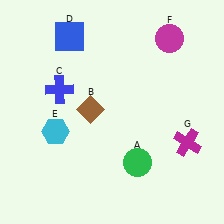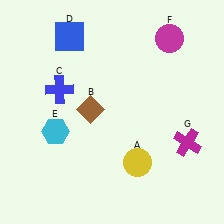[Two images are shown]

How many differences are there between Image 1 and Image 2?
There is 1 difference between the two images.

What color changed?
The circle (A) changed from green in Image 1 to yellow in Image 2.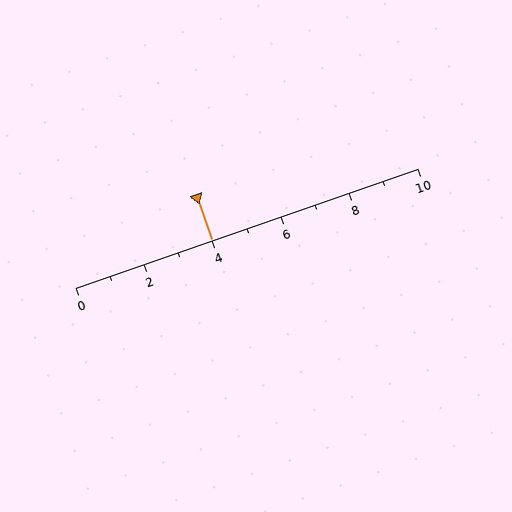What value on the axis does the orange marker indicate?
The marker indicates approximately 4.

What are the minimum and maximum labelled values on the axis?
The axis runs from 0 to 10.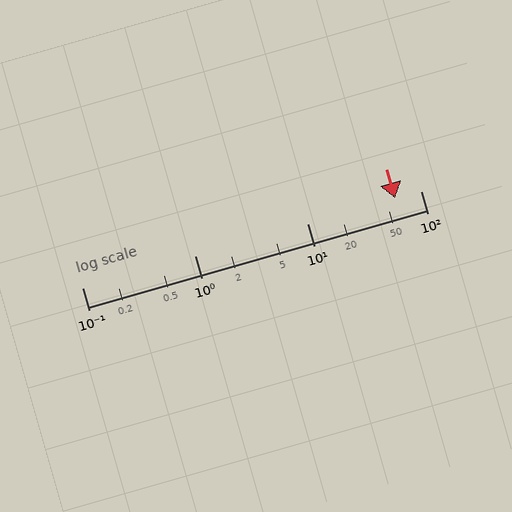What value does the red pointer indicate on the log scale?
The pointer indicates approximately 59.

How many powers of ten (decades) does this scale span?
The scale spans 3 decades, from 0.1 to 100.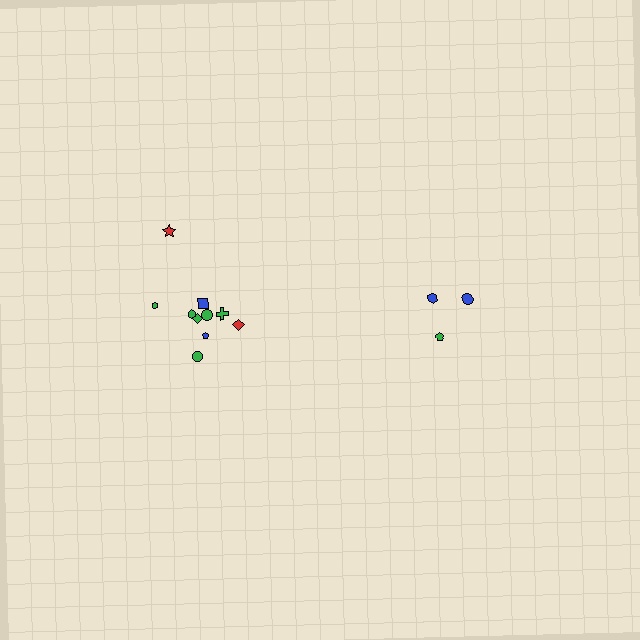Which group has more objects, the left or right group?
The left group.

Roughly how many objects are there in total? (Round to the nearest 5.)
Roughly 15 objects in total.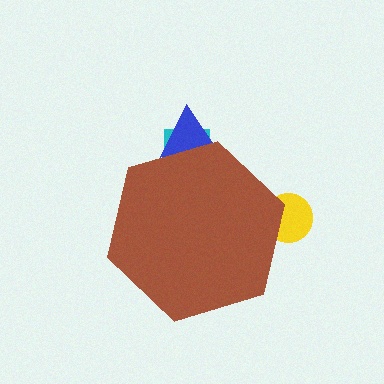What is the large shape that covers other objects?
A brown hexagon.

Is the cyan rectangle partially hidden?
Yes, the cyan rectangle is partially hidden behind the brown hexagon.